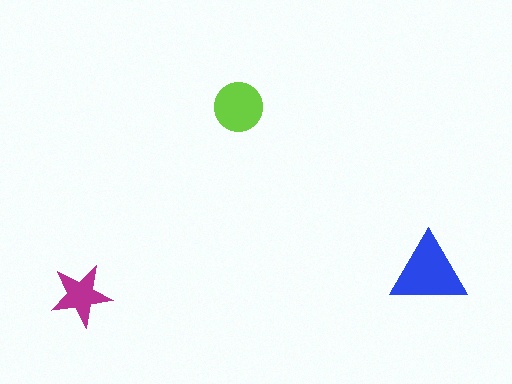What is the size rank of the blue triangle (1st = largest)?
1st.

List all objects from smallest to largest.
The magenta star, the lime circle, the blue triangle.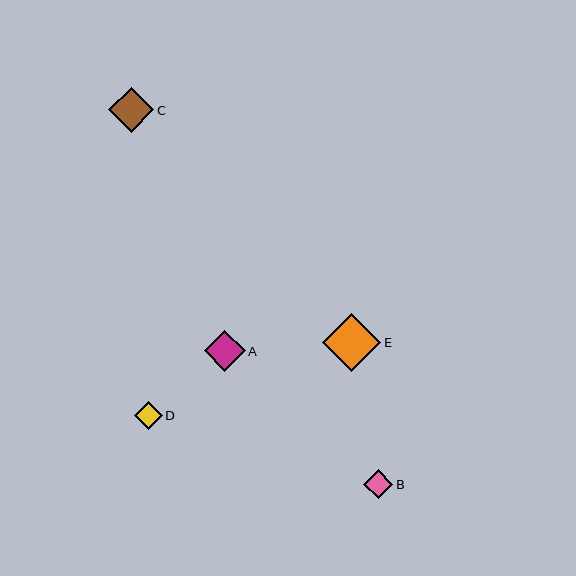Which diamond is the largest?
Diamond E is the largest with a size of approximately 58 pixels.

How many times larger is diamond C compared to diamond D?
Diamond C is approximately 1.6 times the size of diamond D.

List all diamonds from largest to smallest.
From largest to smallest: E, C, A, B, D.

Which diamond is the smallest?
Diamond D is the smallest with a size of approximately 28 pixels.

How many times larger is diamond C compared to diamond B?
Diamond C is approximately 1.6 times the size of diamond B.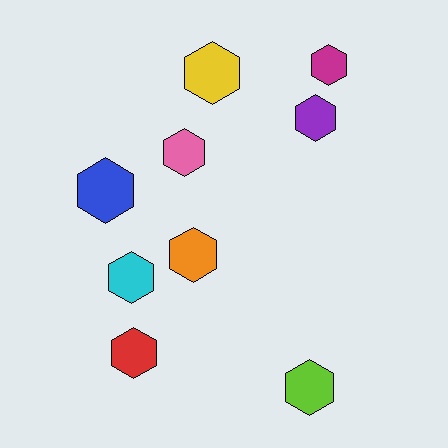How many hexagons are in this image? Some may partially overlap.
There are 9 hexagons.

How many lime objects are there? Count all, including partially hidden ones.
There is 1 lime object.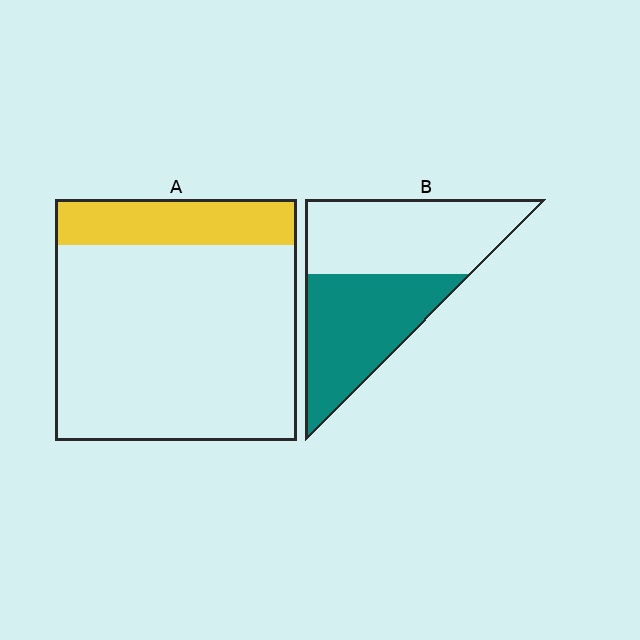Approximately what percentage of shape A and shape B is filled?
A is approximately 20% and B is approximately 50%.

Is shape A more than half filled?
No.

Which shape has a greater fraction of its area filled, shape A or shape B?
Shape B.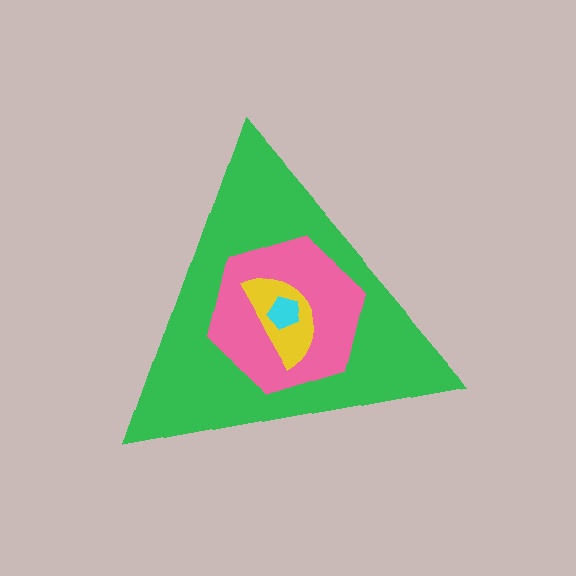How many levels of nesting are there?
4.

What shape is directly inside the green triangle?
The pink hexagon.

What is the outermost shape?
The green triangle.